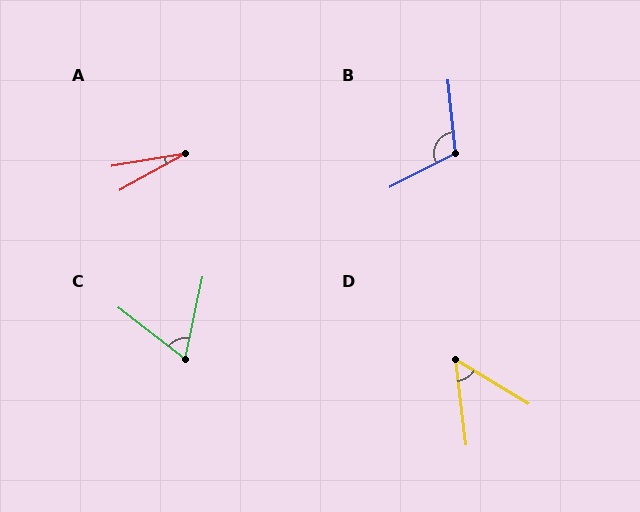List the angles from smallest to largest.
A (20°), D (52°), C (64°), B (111°).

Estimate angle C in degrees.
Approximately 64 degrees.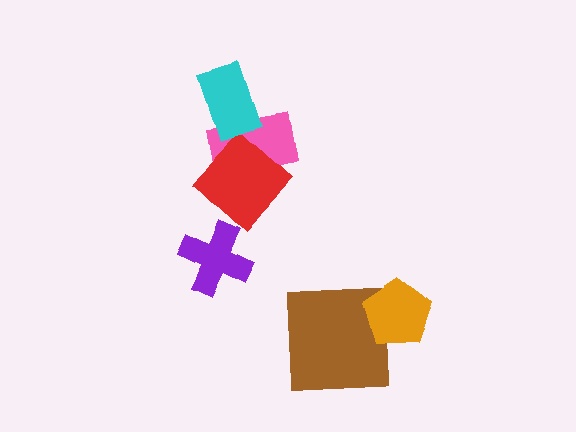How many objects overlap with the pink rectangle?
2 objects overlap with the pink rectangle.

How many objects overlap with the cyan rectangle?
1 object overlaps with the cyan rectangle.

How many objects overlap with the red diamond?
1 object overlaps with the red diamond.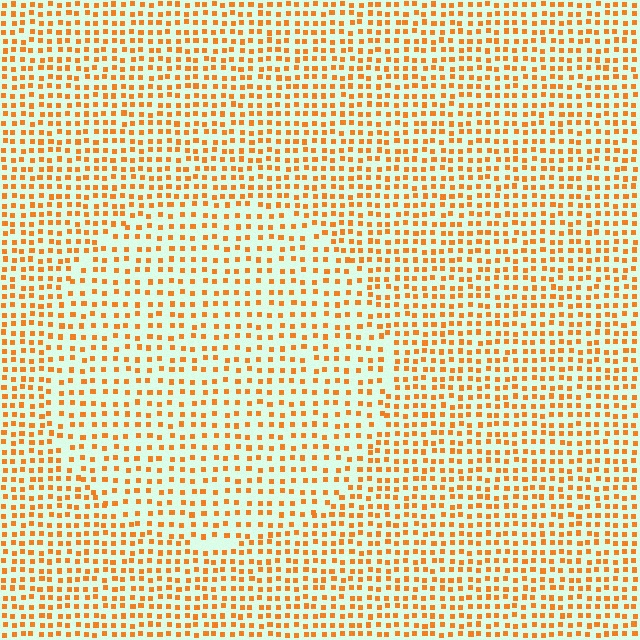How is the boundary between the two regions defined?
The boundary is defined by a change in element density (approximately 1.5x ratio). All elements are the same color, size, and shape.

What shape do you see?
I see a circle.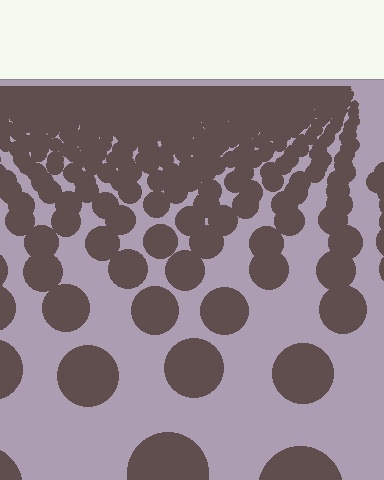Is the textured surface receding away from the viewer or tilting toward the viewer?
The surface is receding away from the viewer. Texture elements get smaller and denser toward the top.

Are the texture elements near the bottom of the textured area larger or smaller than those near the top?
Larger. Near the bottom, elements are closer to the viewer and appear at a bigger on-screen size.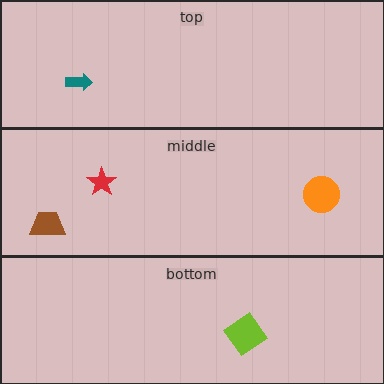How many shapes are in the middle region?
3.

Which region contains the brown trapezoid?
The middle region.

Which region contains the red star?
The middle region.